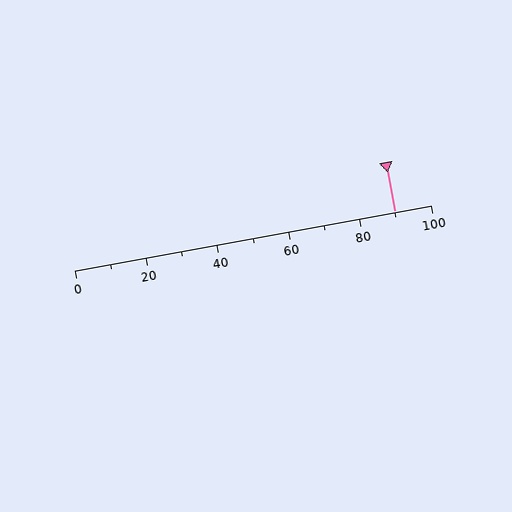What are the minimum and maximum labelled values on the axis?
The axis runs from 0 to 100.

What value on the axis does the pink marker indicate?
The marker indicates approximately 90.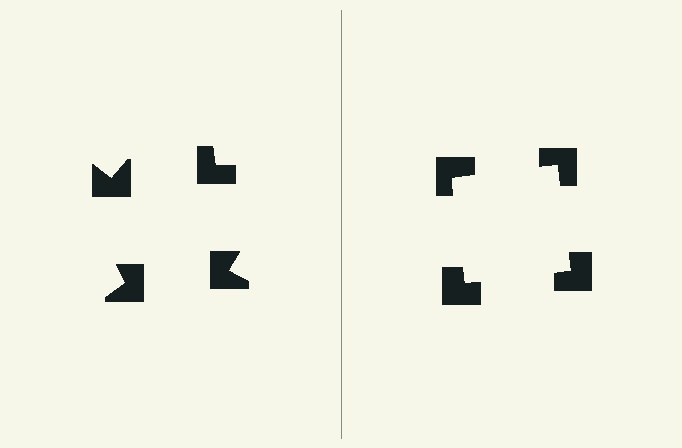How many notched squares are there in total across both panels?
8 — 4 on each side.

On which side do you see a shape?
An illusory square appears on the right side. On the left side the wedge cuts are rotated, so no coherent shape forms.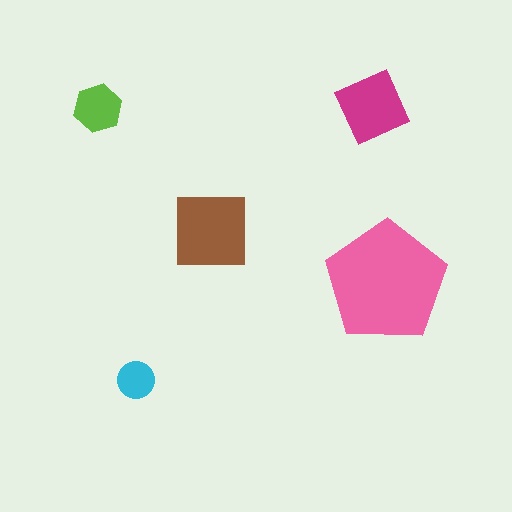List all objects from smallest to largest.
The cyan circle, the lime hexagon, the magenta diamond, the brown square, the pink pentagon.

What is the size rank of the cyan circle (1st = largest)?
5th.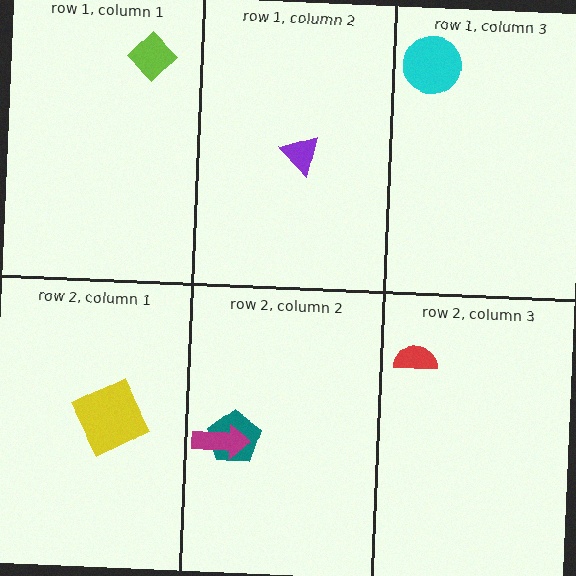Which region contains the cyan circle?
The row 1, column 3 region.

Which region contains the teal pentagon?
The row 2, column 2 region.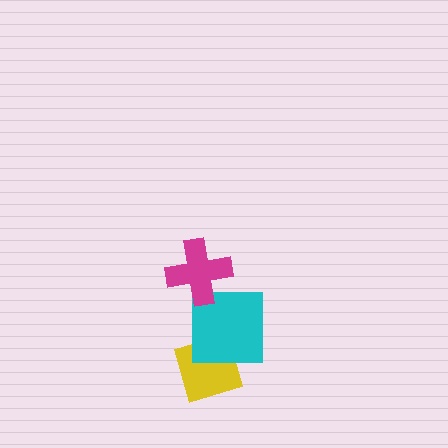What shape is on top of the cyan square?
The magenta cross is on top of the cyan square.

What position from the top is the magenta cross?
The magenta cross is 1st from the top.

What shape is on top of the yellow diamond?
The cyan square is on top of the yellow diamond.